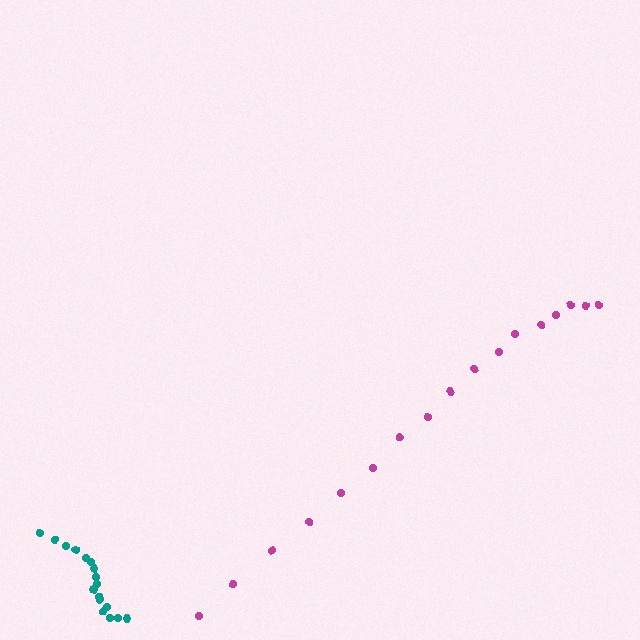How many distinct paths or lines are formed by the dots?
There are 2 distinct paths.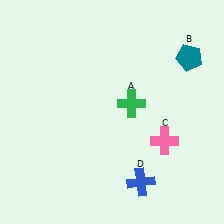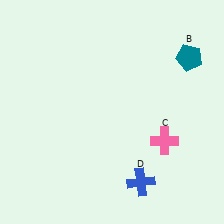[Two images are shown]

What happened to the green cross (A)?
The green cross (A) was removed in Image 2. It was in the top-right area of Image 1.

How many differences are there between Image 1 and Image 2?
There is 1 difference between the two images.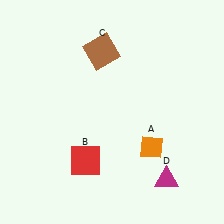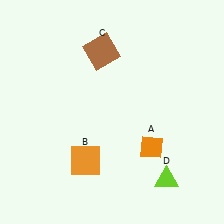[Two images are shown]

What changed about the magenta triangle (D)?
In Image 1, D is magenta. In Image 2, it changed to lime.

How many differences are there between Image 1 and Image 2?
There are 2 differences between the two images.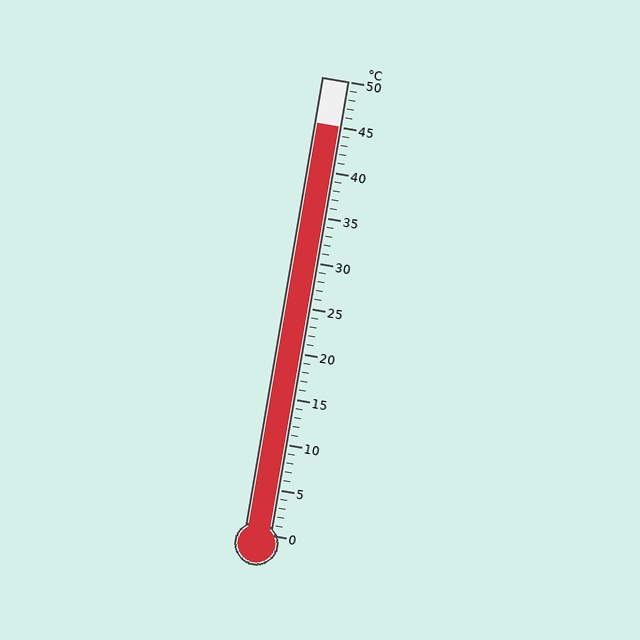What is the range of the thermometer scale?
The thermometer scale ranges from 0°C to 50°C.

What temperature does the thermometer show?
The thermometer shows approximately 45°C.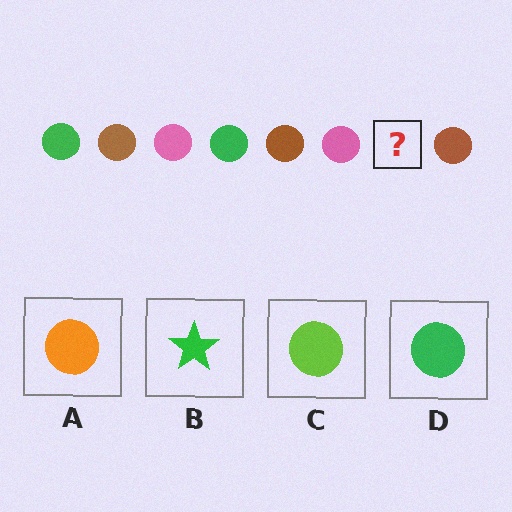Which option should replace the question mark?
Option D.